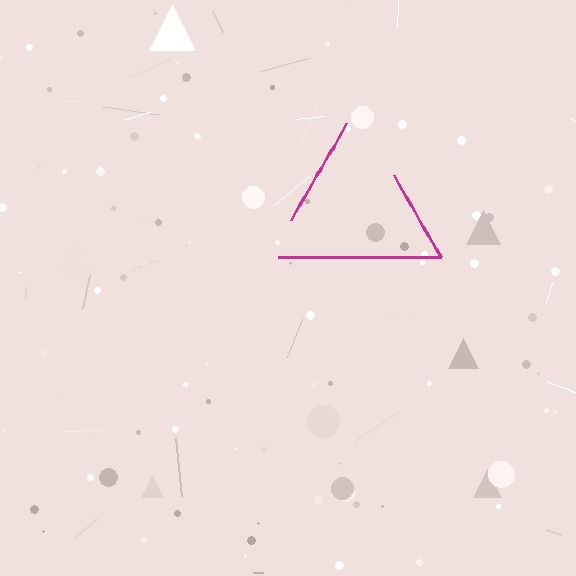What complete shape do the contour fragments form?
The contour fragments form a triangle.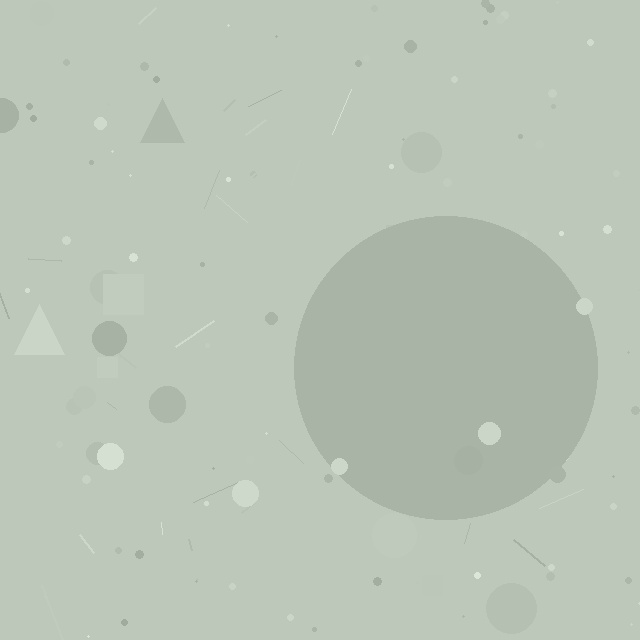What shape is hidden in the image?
A circle is hidden in the image.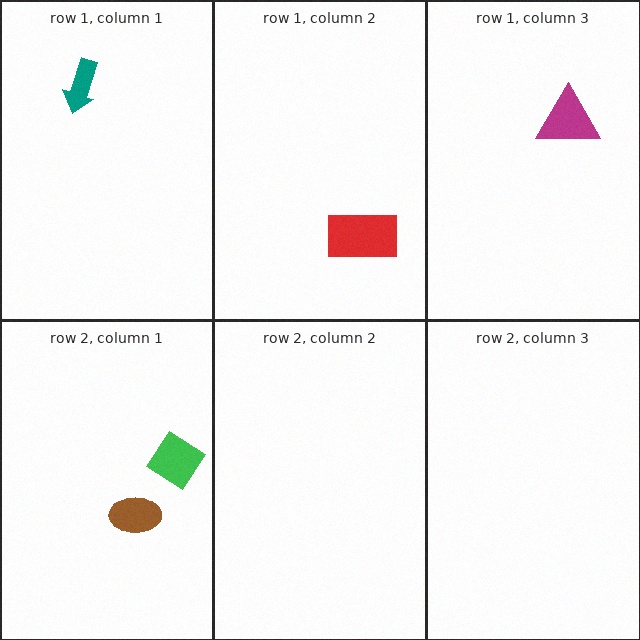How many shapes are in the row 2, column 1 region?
2.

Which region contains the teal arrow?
The row 1, column 1 region.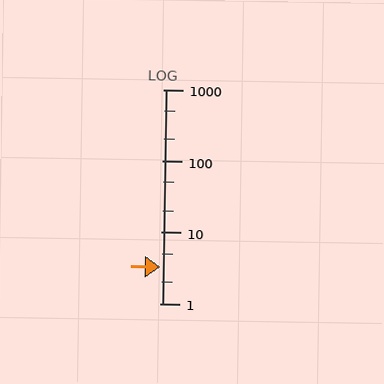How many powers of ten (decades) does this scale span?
The scale spans 3 decades, from 1 to 1000.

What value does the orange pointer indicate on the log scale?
The pointer indicates approximately 3.2.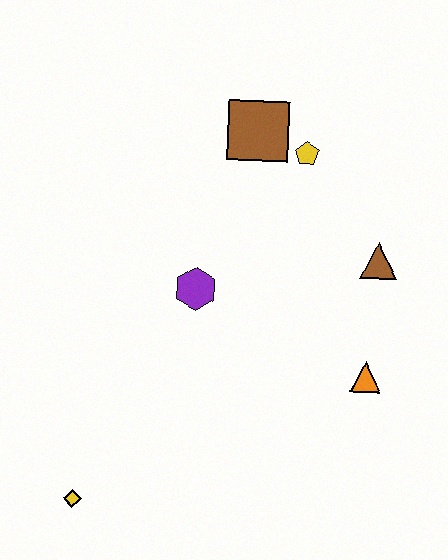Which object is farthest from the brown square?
The yellow diamond is farthest from the brown square.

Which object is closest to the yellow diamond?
The purple hexagon is closest to the yellow diamond.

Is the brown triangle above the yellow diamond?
Yes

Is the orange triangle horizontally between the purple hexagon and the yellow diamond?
No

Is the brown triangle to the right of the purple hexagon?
Yes